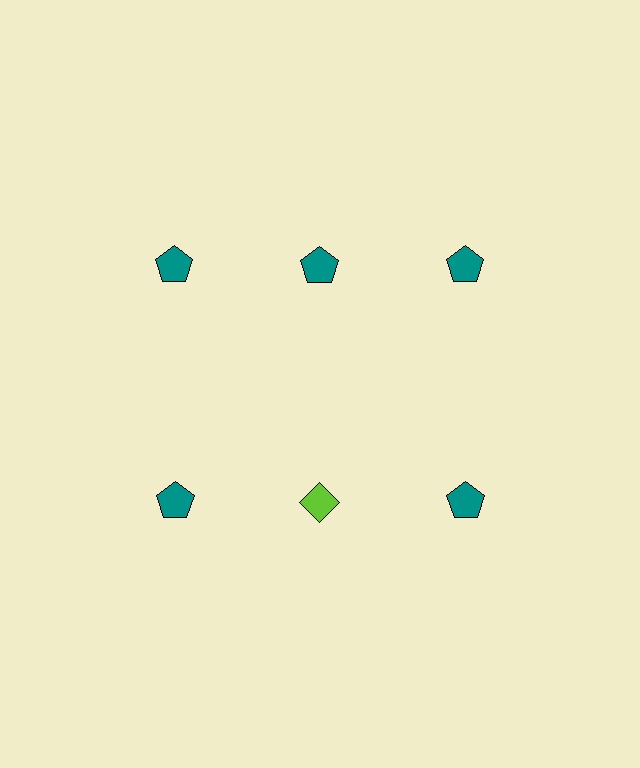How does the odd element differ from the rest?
It differs in both color (lime instead of teal) and shape (diamond instead of pentagon).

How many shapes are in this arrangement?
There are 6 shapes arranged in a grid pattern.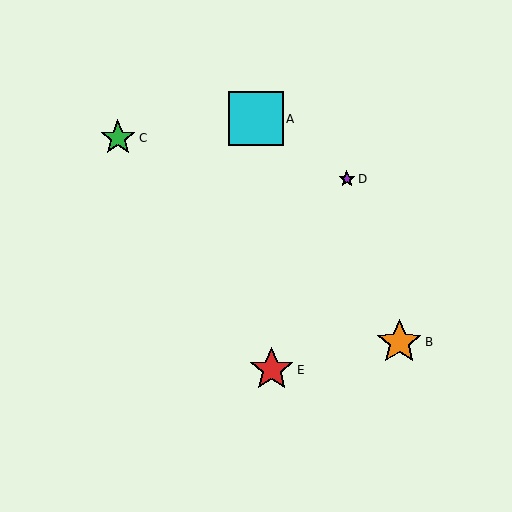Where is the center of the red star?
The center of the red star is at (272, 370).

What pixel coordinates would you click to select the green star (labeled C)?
Click at (118, 138) to select the green star C.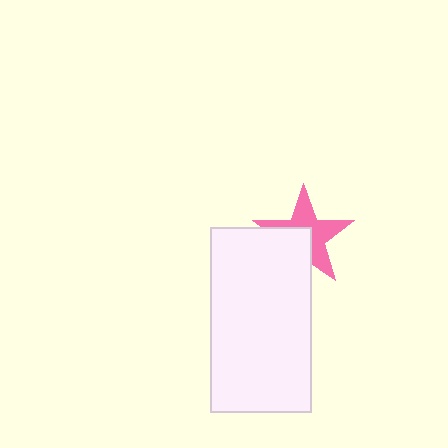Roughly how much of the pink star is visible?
About half of it is visible (roughly 60%).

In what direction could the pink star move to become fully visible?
The pink star could move toward the upper-right. That would shift it out from behind the white rectangle entirely.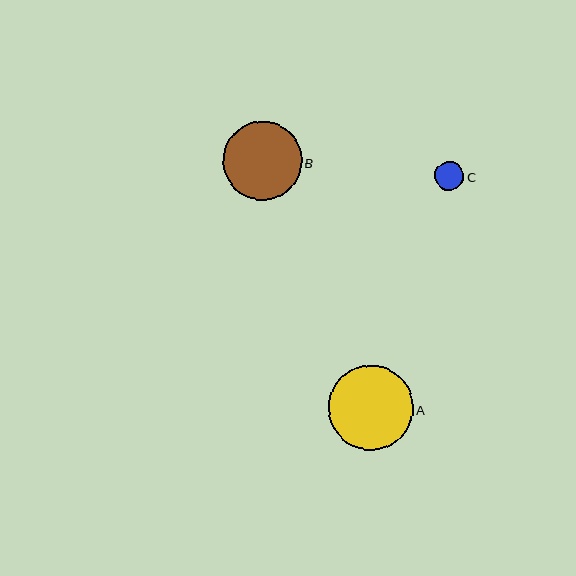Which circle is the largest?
Circle A is the largest with a size of approximately 85 pixels.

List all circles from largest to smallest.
From largest to smallest: A, B, C.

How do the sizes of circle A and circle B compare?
Circle A and circle B are approximately the same size.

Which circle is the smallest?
Circle C is the smallest with a size of approximately 29 pixels.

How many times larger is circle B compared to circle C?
Circle B is approximately 2.7 times the size of circle C.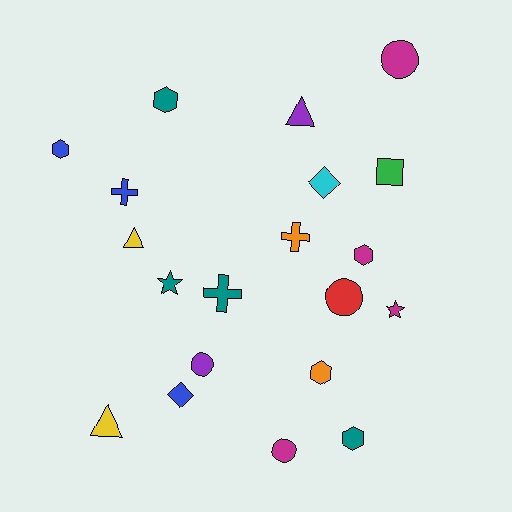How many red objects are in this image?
There is 1 red object.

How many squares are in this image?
There is 1 square.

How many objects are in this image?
There are 20 objects.